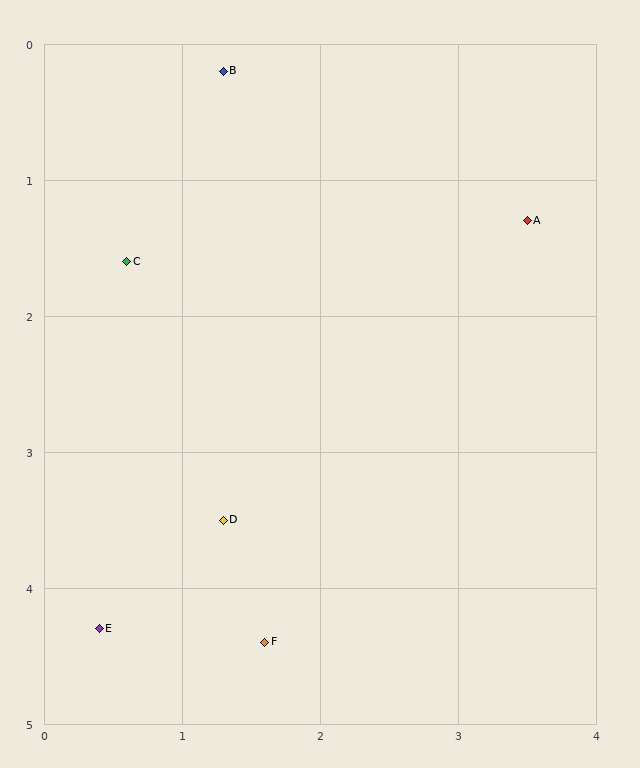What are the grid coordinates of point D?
Point D is at approximately (1.3, 3.5).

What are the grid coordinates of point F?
Point F is at approximately (1.6, 4.4).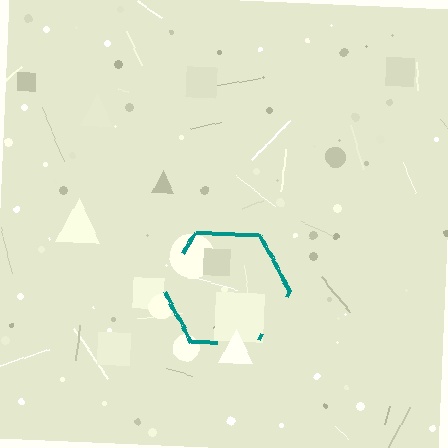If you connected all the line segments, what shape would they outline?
They would outline a hexagon.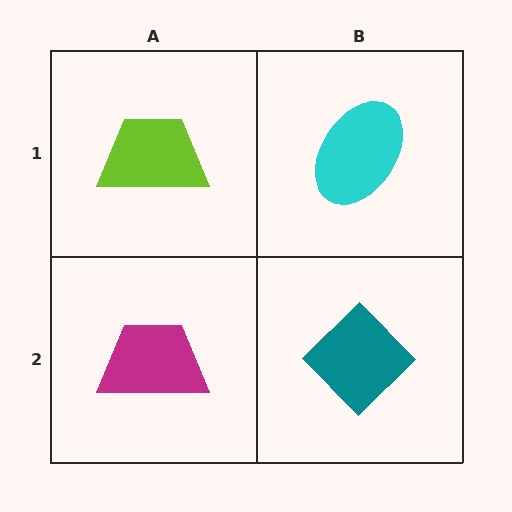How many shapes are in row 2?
2 shapes.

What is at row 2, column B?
A teal diamond.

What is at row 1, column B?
A cyan ellipse.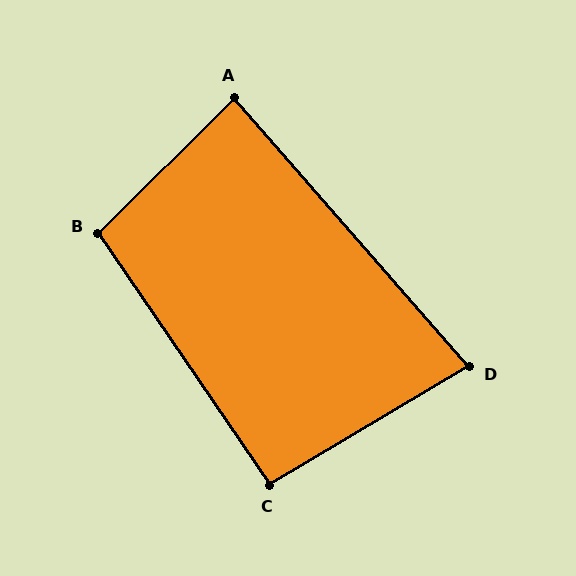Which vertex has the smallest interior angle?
D, at approximately 79 degrees.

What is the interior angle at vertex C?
Approximately 94 degrees (approximately right).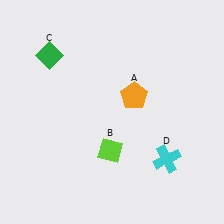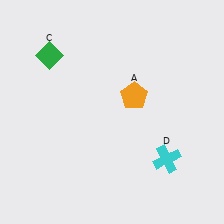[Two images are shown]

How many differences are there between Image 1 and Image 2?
There is 1 difference between the two images.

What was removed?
The lime diamond (B) was removed in Image 2.